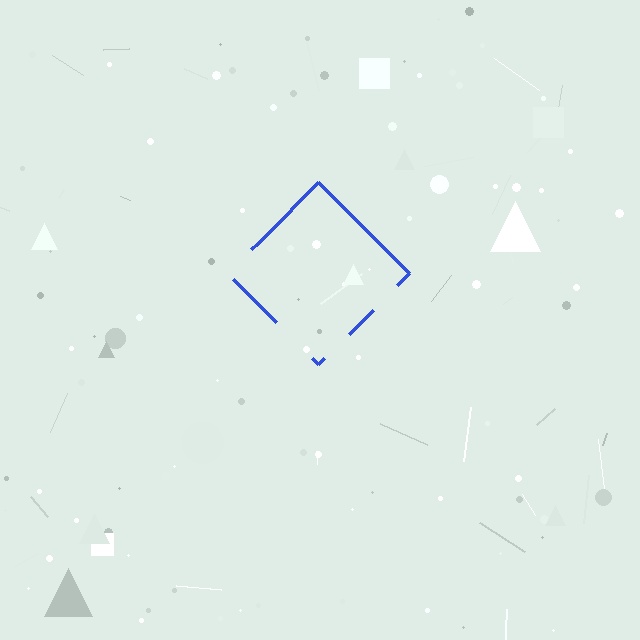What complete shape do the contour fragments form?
The contour fragments form a diamond.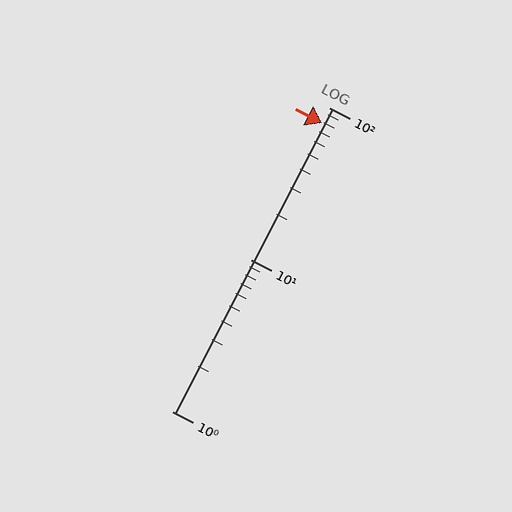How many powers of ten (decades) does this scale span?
The scale spans 2 decades, from 1 to 100.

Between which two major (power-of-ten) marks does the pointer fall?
The pointer is between 10 and 100.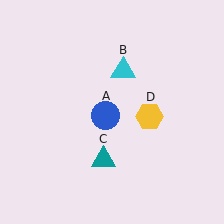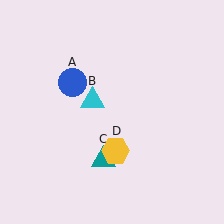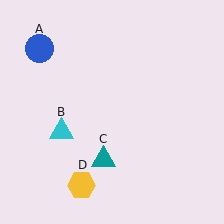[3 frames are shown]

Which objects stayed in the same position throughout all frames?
Teal triangle (object C) remained stationary.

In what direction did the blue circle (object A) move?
The blue circle (object A) moved up and to the left.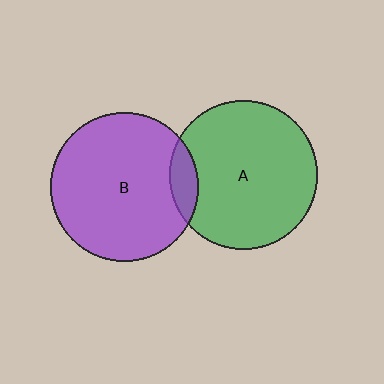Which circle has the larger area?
Circle A (green).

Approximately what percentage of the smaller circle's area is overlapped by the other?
Approximately 10%.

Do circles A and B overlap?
Yes.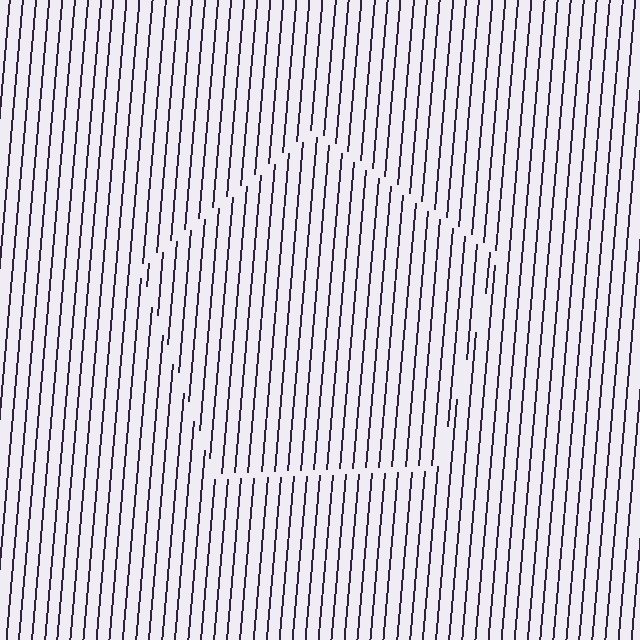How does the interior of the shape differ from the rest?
The interior of the shape contains the same grating, shifted by half a period — the contour is defined by the phase discontinuity where line-ends from the inner and outer gratings abut.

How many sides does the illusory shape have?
5 sides — the line-ends trace a pentagon.